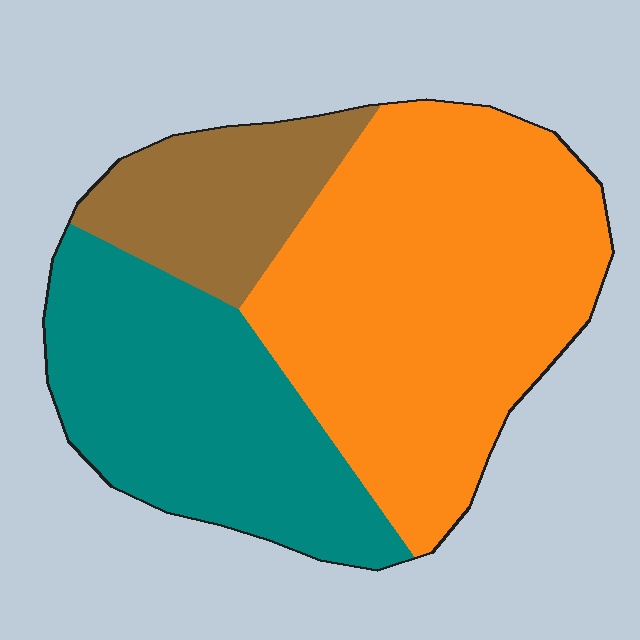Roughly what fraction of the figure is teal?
Teal covers about 35% of the figure.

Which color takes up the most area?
Orange, at roughly 50%.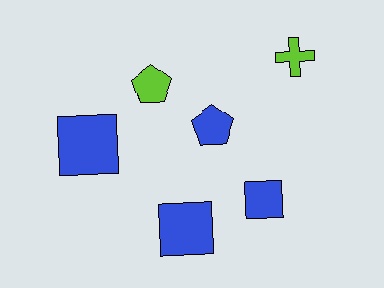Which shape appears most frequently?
Square, with 3 objects.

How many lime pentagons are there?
There is 1 lime pentagon.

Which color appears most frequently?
Blue, with 4 objects.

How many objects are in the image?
There are 6 objects.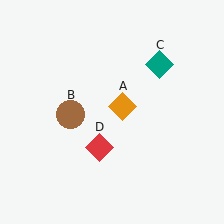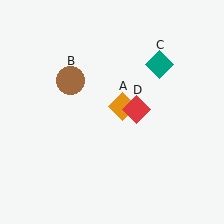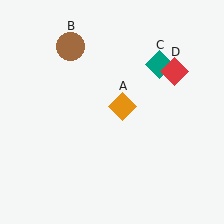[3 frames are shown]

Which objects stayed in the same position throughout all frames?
Orange diamond (object A) and teal diamond (object C) remained stationary.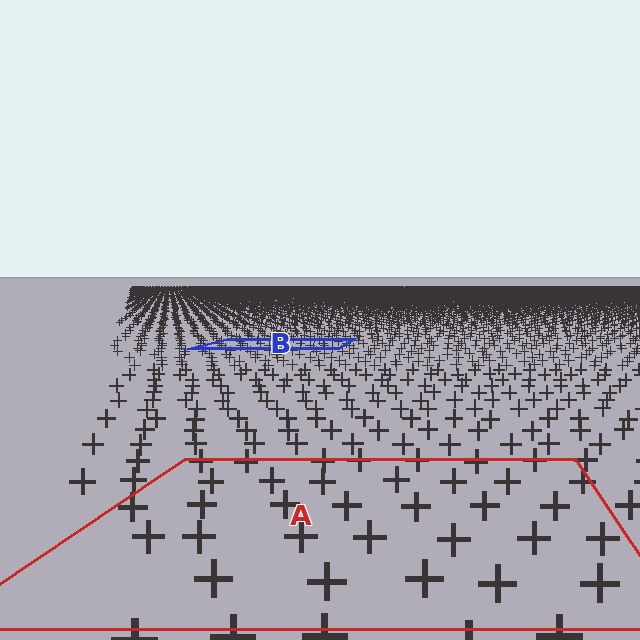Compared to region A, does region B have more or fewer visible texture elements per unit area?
Region B has more texture elements per unit area — they are packed more densely because it is farther away.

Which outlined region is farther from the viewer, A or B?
Region B is farther from the viewer — the texture elements inside it appear smaller and more densely packed.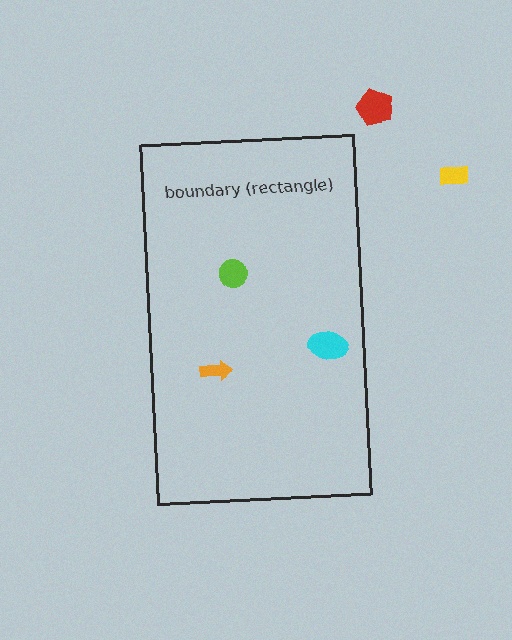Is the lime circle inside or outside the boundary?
Inside.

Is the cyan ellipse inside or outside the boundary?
Inside.